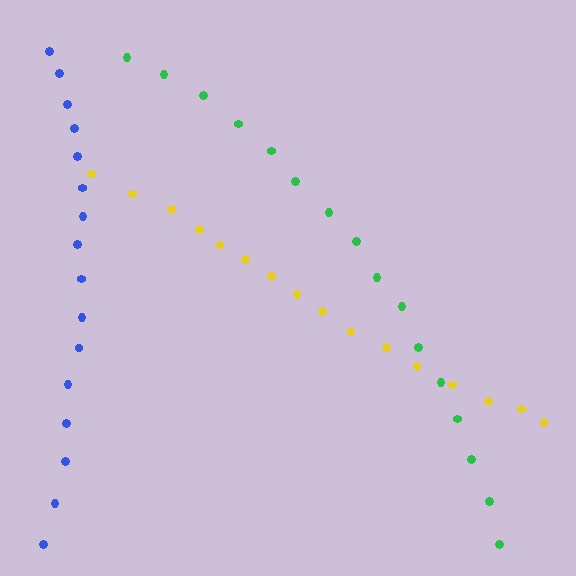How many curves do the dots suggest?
There are 3 distinct paths.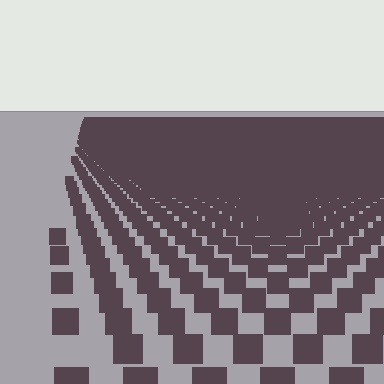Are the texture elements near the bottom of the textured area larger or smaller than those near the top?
Larger. Near the bottom, elements are closer to the viewer and appear at a bigger on-screen size.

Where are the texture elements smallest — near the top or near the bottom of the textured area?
Near the top.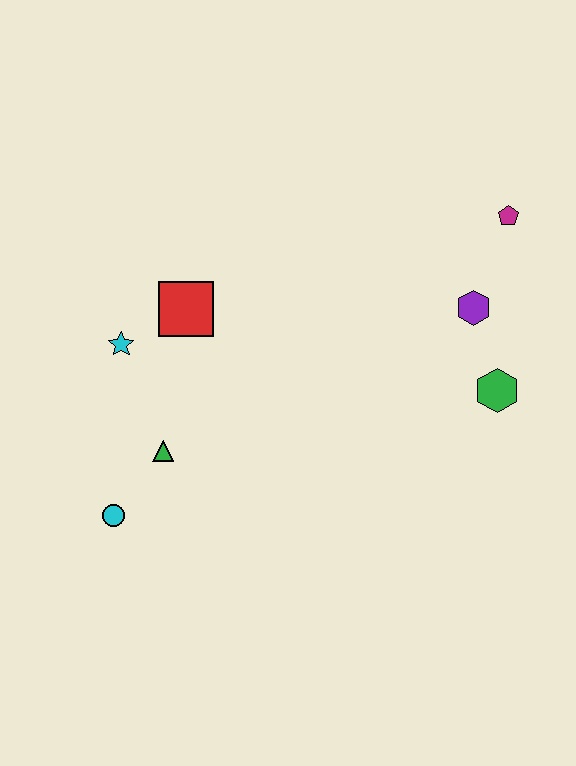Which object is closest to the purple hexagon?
The green hexagon is closest to the purple hexagon.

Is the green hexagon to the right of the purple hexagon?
Yes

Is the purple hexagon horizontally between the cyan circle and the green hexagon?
Yes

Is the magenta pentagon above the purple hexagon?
Yes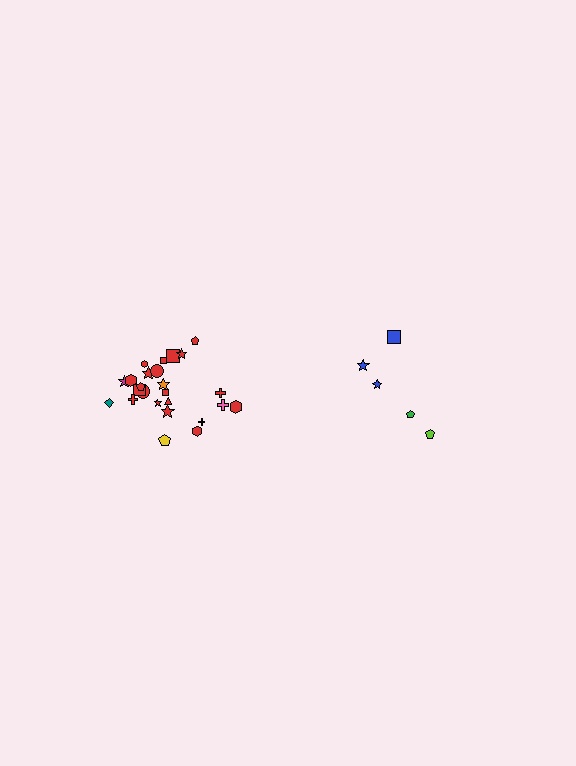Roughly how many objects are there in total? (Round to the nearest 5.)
Roughly 30 objects in total.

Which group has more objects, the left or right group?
The left group.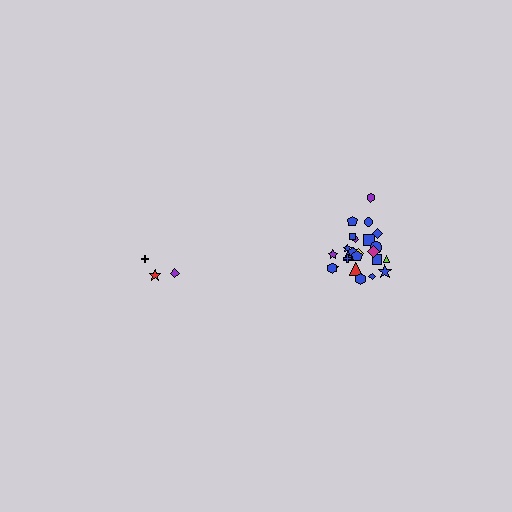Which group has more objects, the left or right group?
The right group.